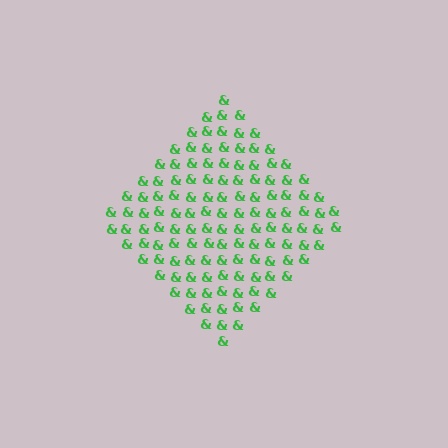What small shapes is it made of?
It is made of small ampersands.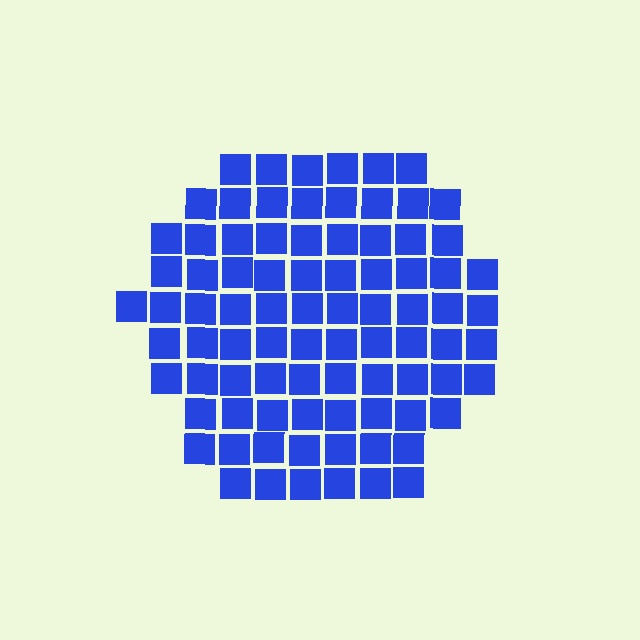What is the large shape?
The large shape is a hexagon.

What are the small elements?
The small elements are squares.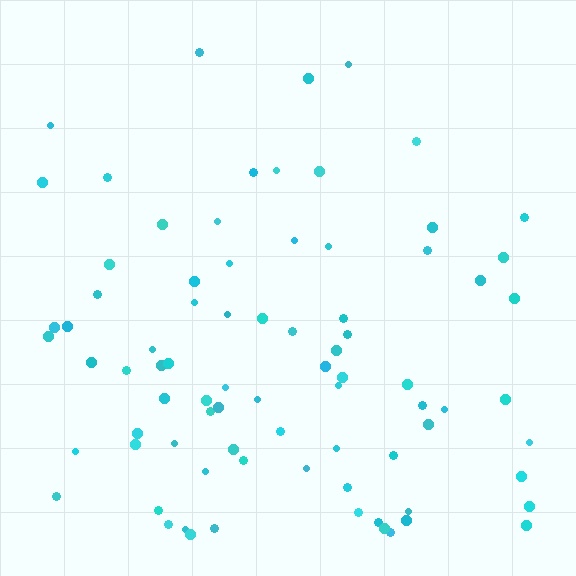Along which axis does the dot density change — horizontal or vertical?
Vertical.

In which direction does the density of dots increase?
From top to bottom, with the bottom side densest.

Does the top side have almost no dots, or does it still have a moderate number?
Still a moderate number, just noticeably fewer than the bottom.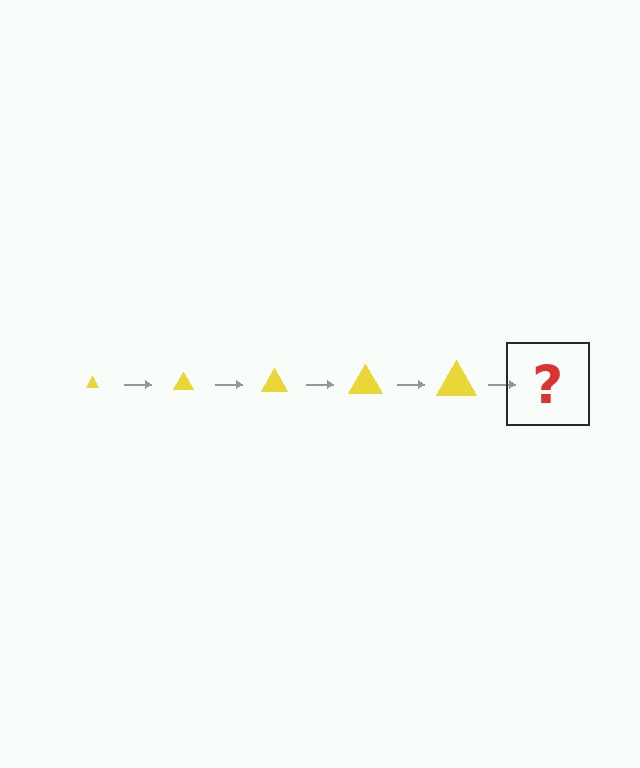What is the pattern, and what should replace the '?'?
The pattern is that the triangle gets progressively larger each step. The '?' should be a yellow triangle, larger than the previous one.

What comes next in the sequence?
The next element should be a yellow triangle, larger than the previous one.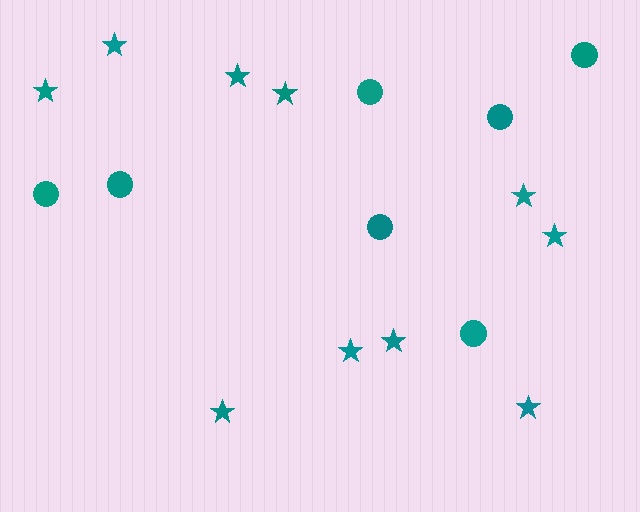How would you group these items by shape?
There are 2 groups: one group of circles (7) and one group of stars (10).